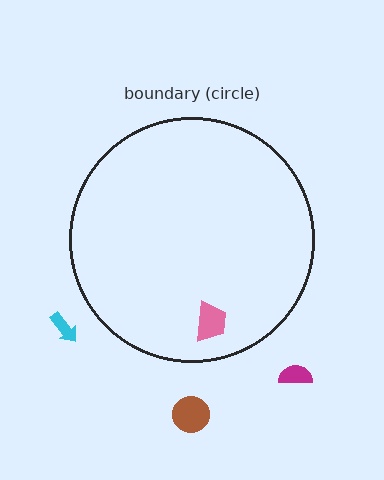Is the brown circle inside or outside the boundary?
Outside.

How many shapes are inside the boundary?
1 inside, 3 outside.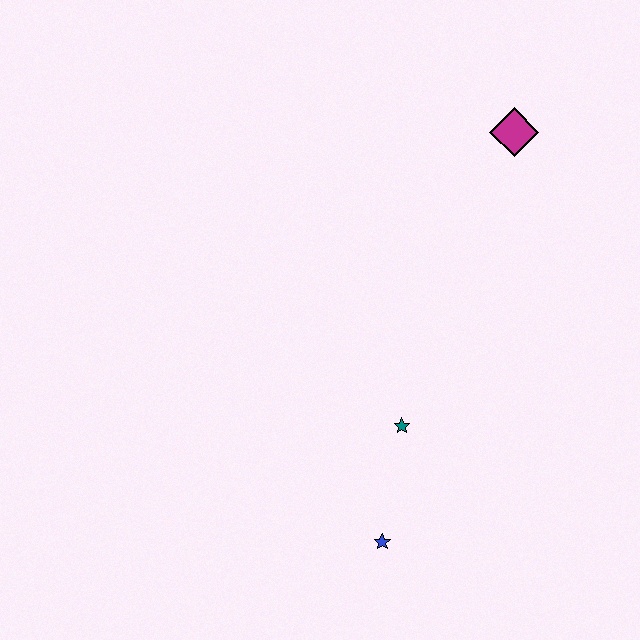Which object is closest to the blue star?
The teal star is closest to the blue star.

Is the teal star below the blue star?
No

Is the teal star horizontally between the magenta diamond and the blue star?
Yes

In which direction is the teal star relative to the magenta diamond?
The teal star is below the magenta diamond.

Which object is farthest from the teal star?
The magenta diamond is farthest from the teal star.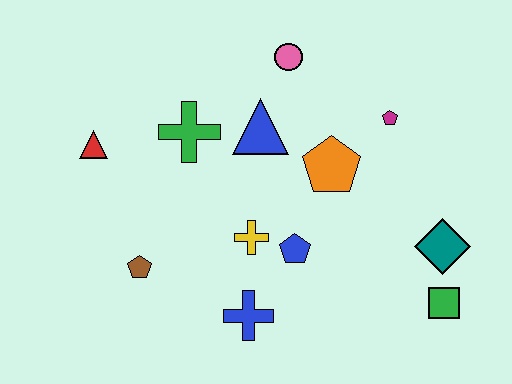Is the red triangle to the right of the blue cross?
No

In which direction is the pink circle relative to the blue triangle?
The pink circle is above the blue triangle.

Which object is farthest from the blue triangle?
The green square is farthest from the blue triangle.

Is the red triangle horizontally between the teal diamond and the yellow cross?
No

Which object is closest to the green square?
The teal diamond is closest to the green square.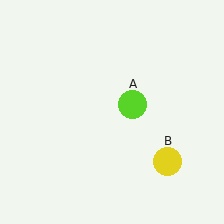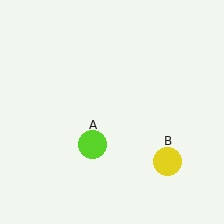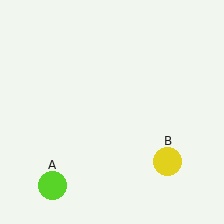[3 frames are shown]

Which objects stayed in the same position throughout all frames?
Yellow circle (object B) remained stationary.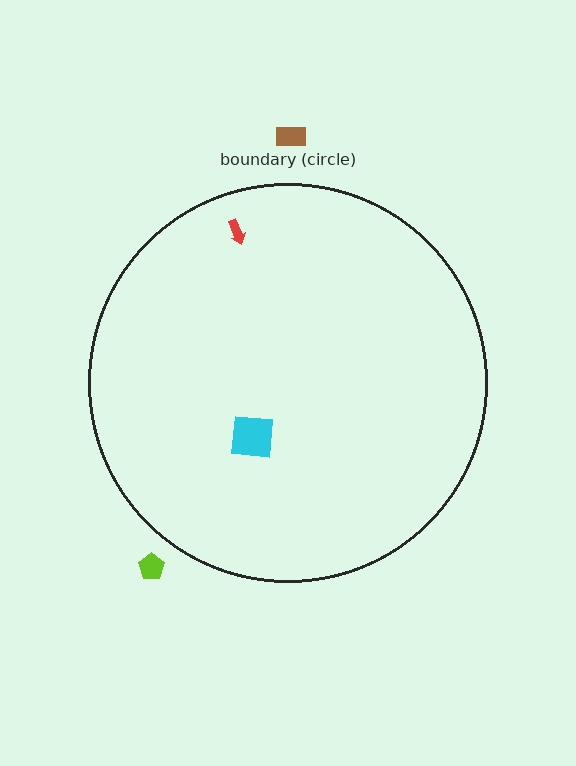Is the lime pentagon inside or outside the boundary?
Outside.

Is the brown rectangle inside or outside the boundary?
Outside.